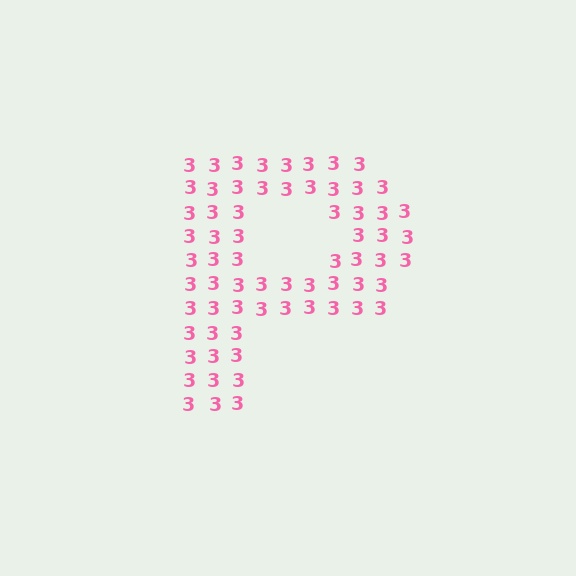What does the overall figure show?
The overall figure shows the letter P.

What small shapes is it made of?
It is made of small digit 3's.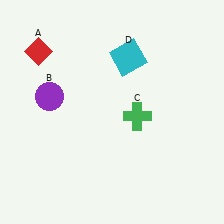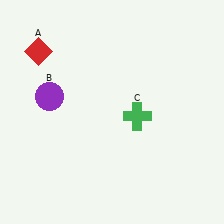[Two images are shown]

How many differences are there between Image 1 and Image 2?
There is 1 difference between the two images.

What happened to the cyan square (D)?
The cyan square (D) was removed in Image 2. It was in the top-right area of Image 1.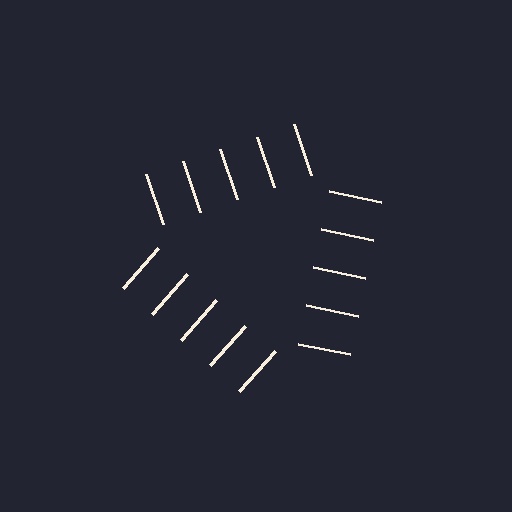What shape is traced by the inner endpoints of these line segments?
An illusory triangle — the line segments terminate on its edges but no continuous stroke is drawn.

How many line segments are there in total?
15 — 5 along each of the 3 edges.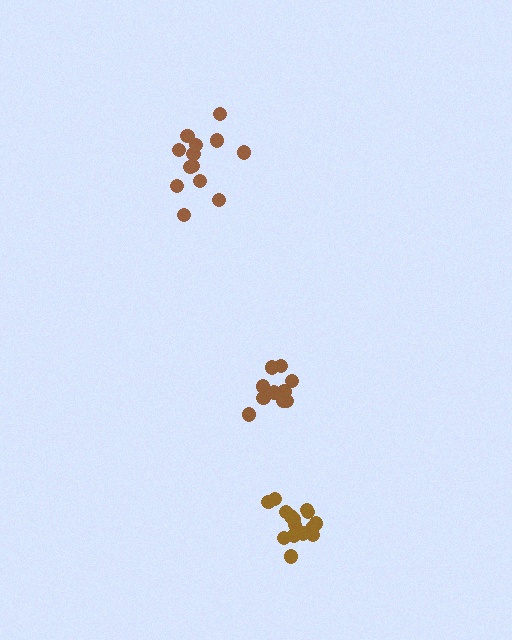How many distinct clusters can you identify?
There are 3 distinct clusters.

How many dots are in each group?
Group 1: 15 dots, Group 2: 10 dots, Group 3: 13 dots (38 total).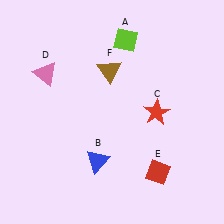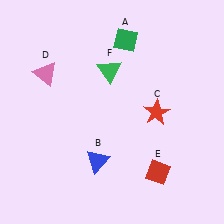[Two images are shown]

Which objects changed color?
A changed from lime to green. F changed from brown to green.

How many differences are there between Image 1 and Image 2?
There are 2 differences between the two images.